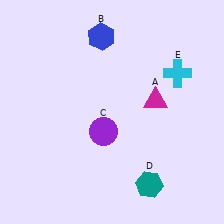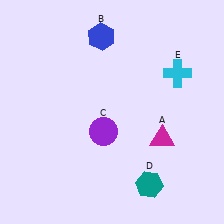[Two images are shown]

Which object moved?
The magenta triangle (A) moved down.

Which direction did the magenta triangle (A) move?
The magenta triangle (A) moved down.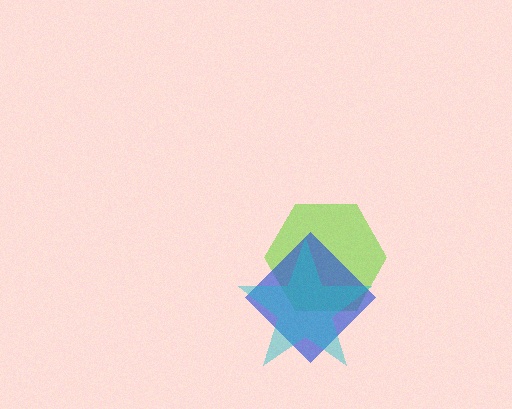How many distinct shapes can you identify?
There are 3 distinct shapes: a lime hexagon, a blue diamond, a cyan star.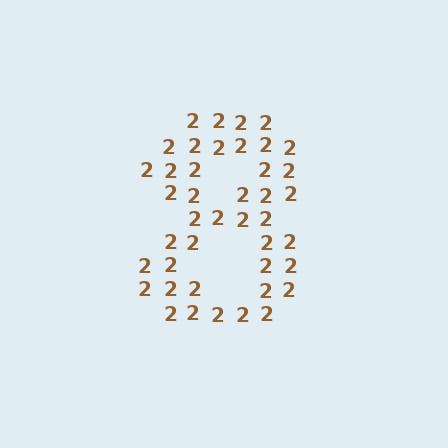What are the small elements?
The small elements are digit 2's.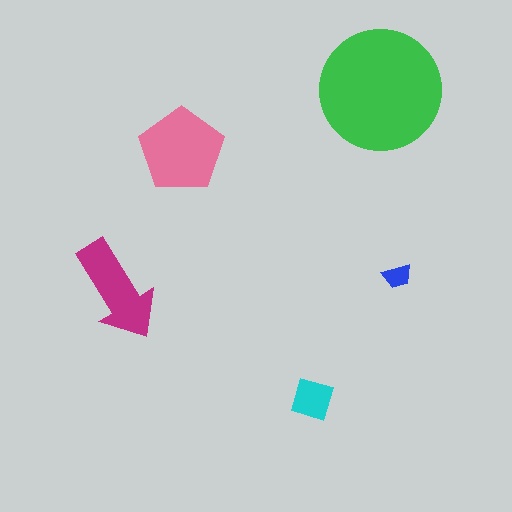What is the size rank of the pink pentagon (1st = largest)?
2nd.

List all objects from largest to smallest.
The green circle, the pink pentagon, the magenta arrow, the cyan diamond, the blue trapezoid.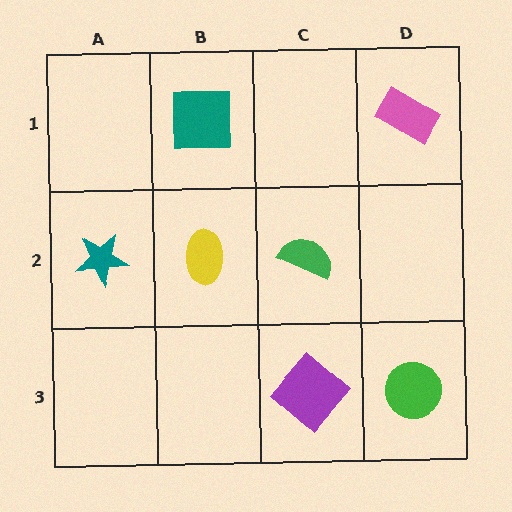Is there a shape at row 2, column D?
No, that cell is empty.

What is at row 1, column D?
A pink rectangle.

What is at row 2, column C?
A green semicircle.